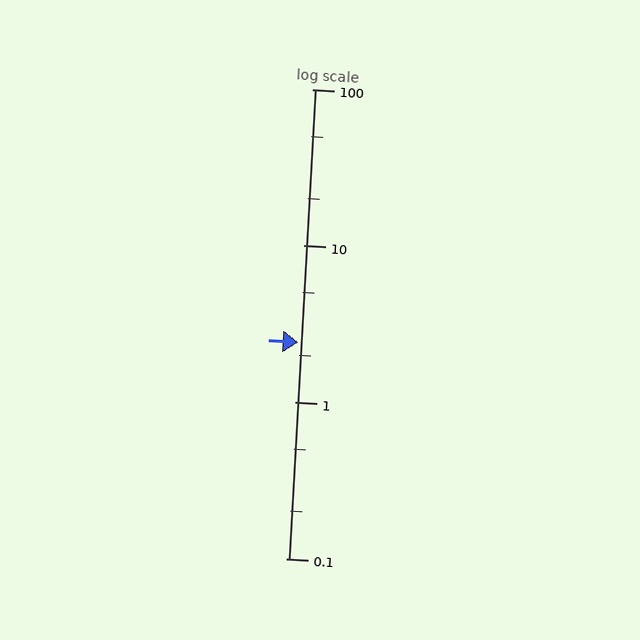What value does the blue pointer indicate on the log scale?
The pointer indicates approximately 2.4.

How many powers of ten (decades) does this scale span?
The scale spans 3 decades, from 0.1 to 100.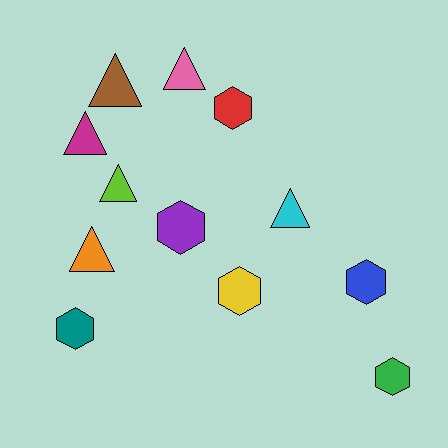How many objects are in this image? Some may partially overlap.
There are 12 objects.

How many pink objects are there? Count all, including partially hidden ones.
There is 1 pink object.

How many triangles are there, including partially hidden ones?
There are 6 triangles.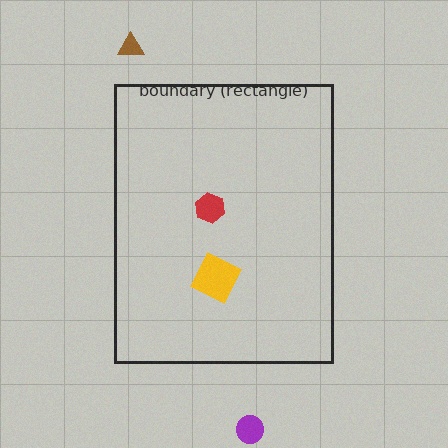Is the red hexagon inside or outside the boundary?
Inside.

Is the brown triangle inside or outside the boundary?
Outside.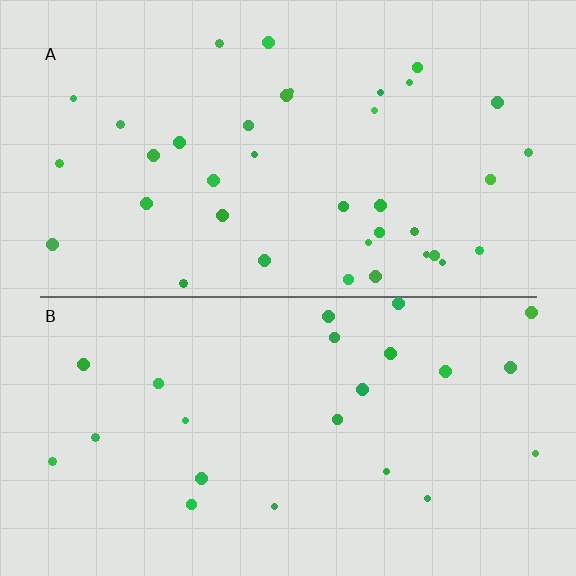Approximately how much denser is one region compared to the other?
Approximately 1.6× — region A over region B.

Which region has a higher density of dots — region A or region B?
A (the top).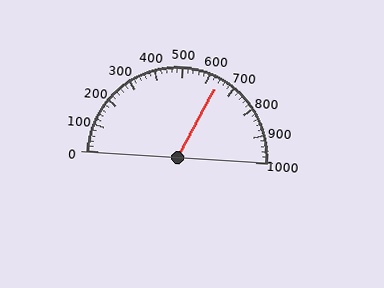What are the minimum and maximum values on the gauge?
The gauge ranges from 0 to 1000.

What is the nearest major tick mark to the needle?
The nearest major tick mark is 600.